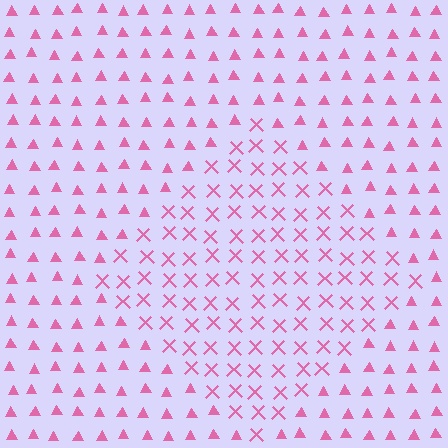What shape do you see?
I see a diamond.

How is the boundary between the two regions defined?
The boundary is defined by a change in element shape: X marks inside vs. triangles outside. All elements share the same color and spacing.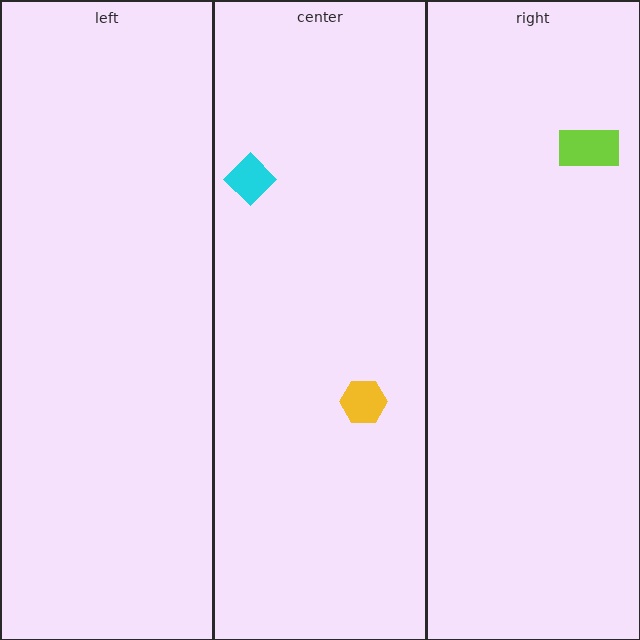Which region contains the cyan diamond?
The center region.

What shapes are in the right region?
The lime rectangle.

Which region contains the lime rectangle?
The right region.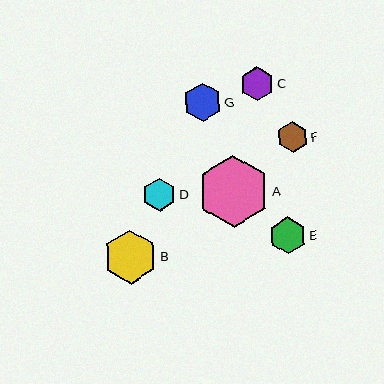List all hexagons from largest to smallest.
From largest to smallest: A, B, G, E, C, D, F.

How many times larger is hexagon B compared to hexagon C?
Hexagon B is approximately 1.6 times the size of hexagon C.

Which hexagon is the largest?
Hexagon A is the largest with a size of approximately 72 pixels.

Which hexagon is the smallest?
Hexagon F is the smallest with a size of approximately 30 pixels.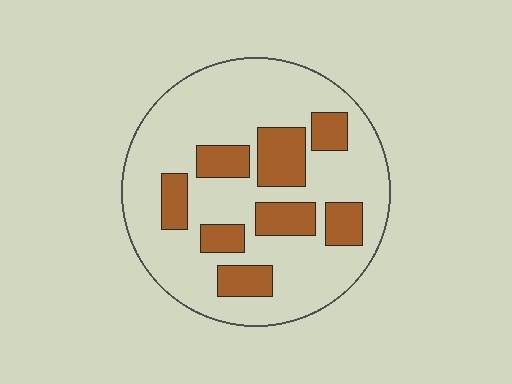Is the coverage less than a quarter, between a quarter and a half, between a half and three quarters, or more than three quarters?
Between a quarter and a half.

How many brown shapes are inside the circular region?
8.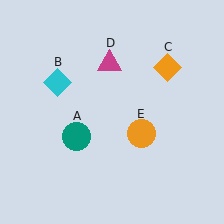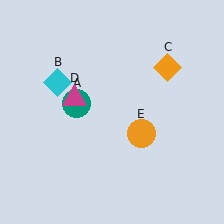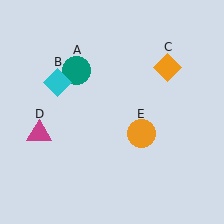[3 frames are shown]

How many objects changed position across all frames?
2 objects changed position: teal circle (object A), magenta triangle (object D).